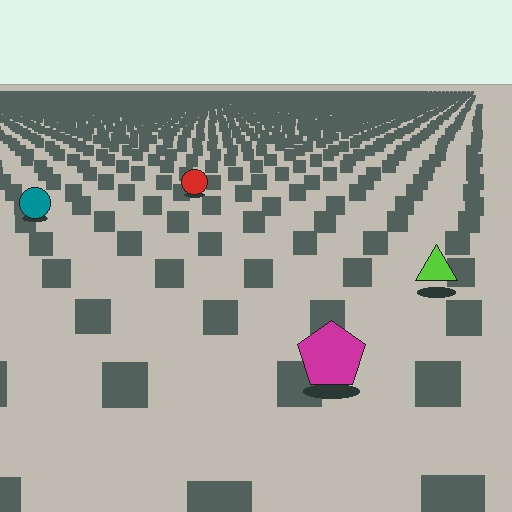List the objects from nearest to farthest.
From nearest to farthest: the magenta pentagon, the lime triangle, the teal circle, the red circle.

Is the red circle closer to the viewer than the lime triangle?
No. The lime triangle is closer — you can tell from the texture gradient: the ground texture is coarser near it.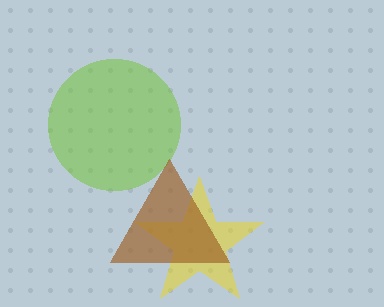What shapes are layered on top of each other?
The layered shapes are: a lime circle, a yellow star, a brown triangle.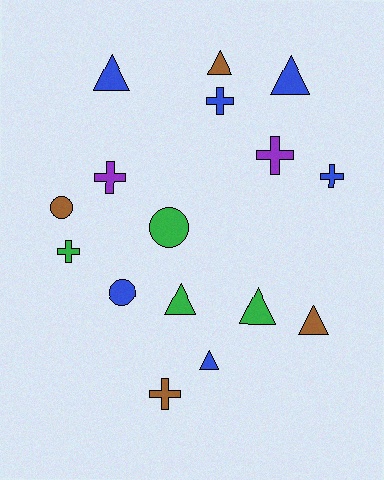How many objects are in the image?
There are 16 objects.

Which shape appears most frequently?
Triangle, with 7 objects.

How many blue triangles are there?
There are 3 blue triangles.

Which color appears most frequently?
Blue, with 6 objects.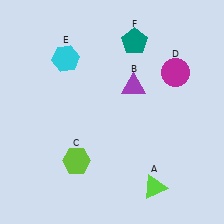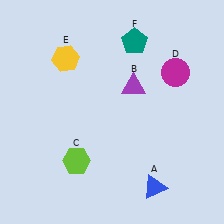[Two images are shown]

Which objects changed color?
A changed from lime to blue. E changed from cyan to yellow.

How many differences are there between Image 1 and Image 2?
There are 2 differences between the two images.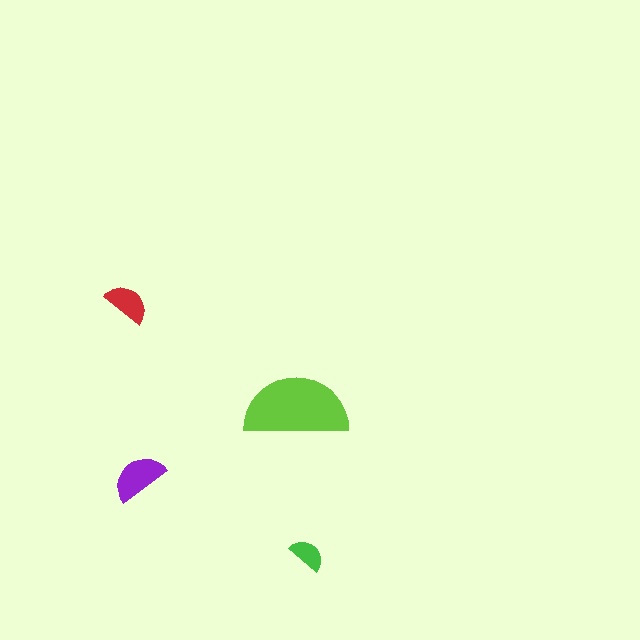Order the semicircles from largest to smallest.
the lime one, the purple one, the red one, the green one.